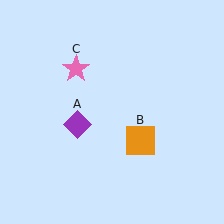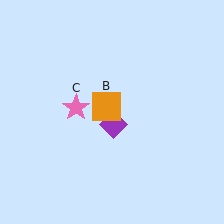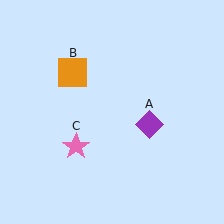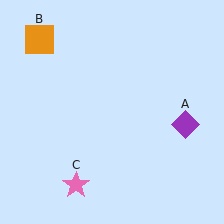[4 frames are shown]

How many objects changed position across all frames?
3 objects changed position: purple diamond (object A), orange square (object B), pink star (object C).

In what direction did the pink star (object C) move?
The pink star (object C) moved down.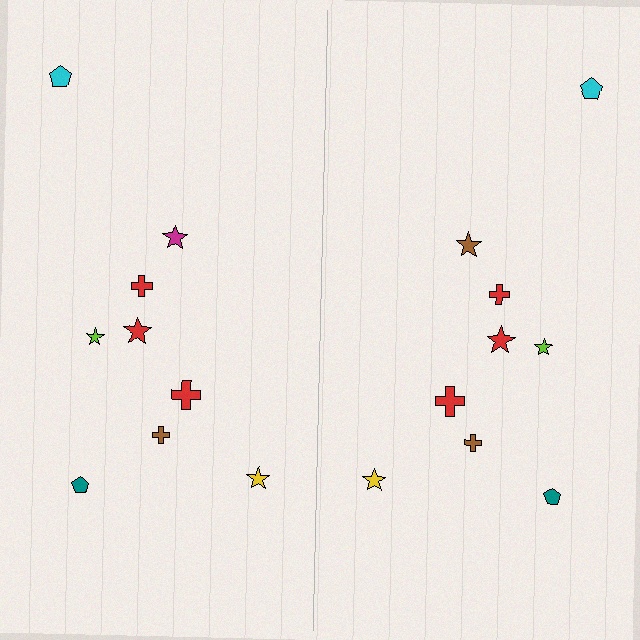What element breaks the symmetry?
The brown star on the right side breaks the symmetry — its mirror counterpart is magenta.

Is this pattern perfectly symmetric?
No, the pattern is not perfectly symmetric. The brown star on the right side breaks the symmetry — its mirror counterpart is magenta.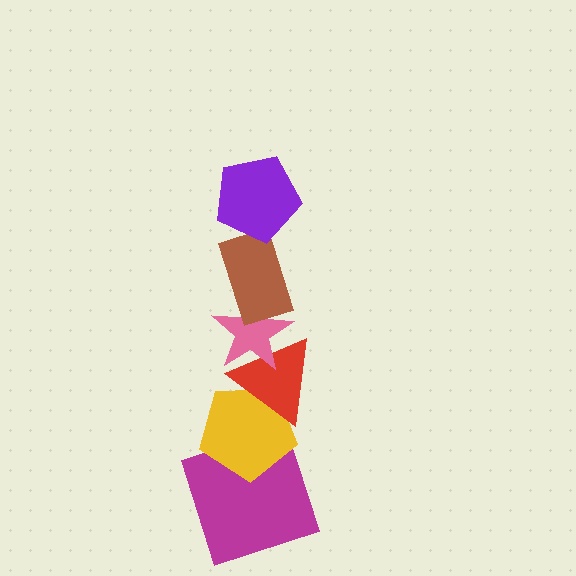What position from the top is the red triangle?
The red triangle is 4th from the top.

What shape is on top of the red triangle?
The pink star is on top of the red triangle.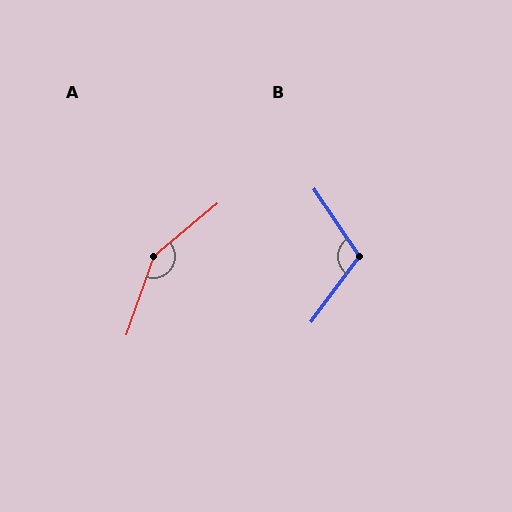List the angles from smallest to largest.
B (110°), A (149°).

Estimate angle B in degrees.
Approximately 110 degrees.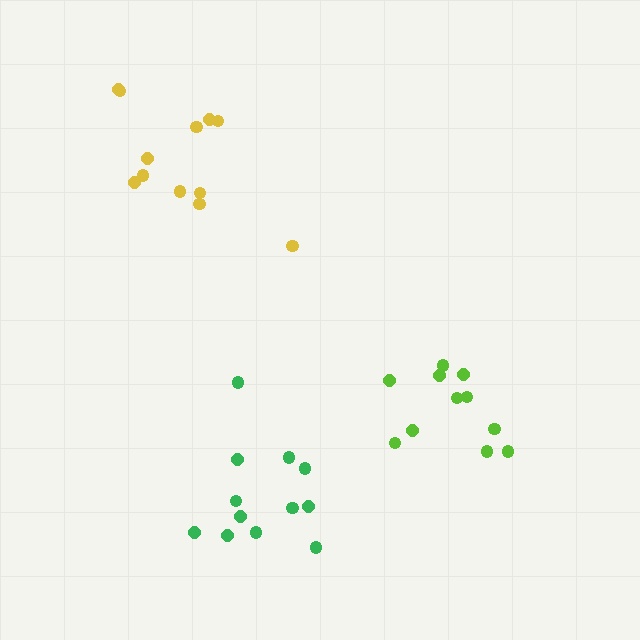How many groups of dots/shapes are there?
There are 3 groups.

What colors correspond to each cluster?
The clusters are colored: lime, yellow, green.